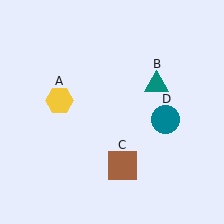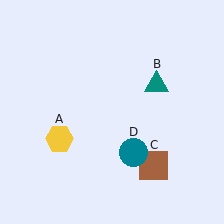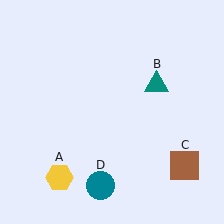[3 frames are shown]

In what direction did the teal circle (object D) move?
The teal circle (object D) moved down and to the left.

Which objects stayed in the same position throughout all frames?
Teal triangle (object B) remained stationary.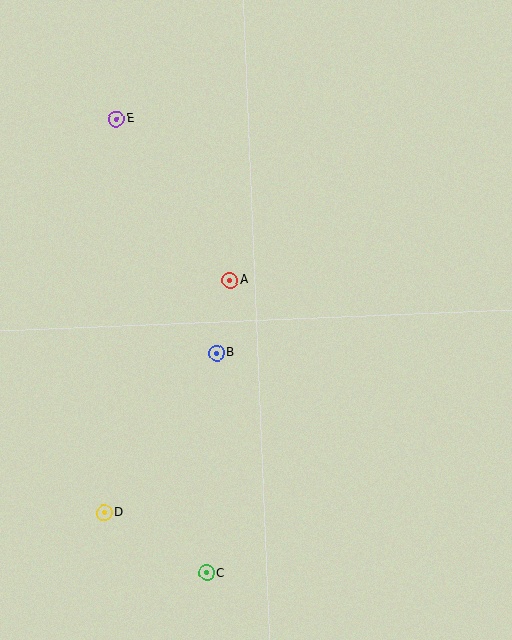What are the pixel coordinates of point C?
Point C is at (206, 573).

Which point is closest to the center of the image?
Point A at (230, 280) is closest to the center.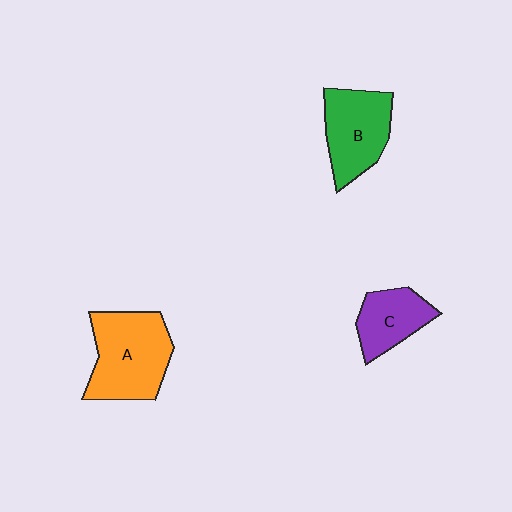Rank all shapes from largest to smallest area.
From largest to smallest: A (orange), B (green), C (purple).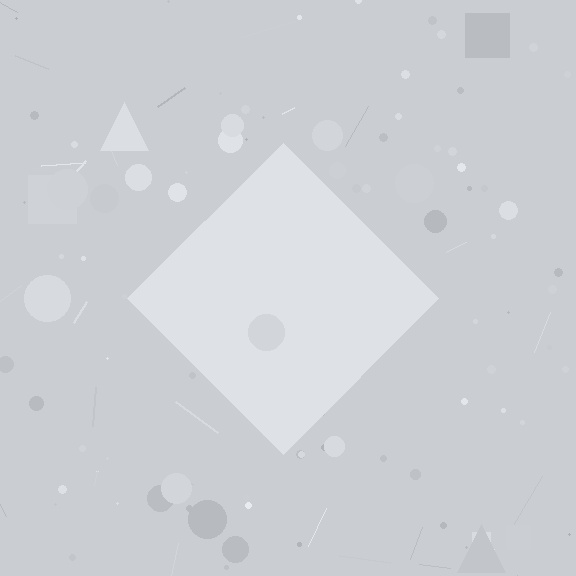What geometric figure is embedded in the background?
A diamond is embedded in the background.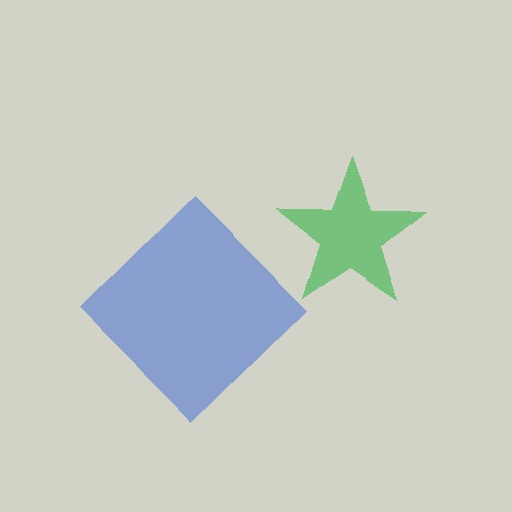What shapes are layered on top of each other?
The layered shapes are: a green star, a blue diamond.